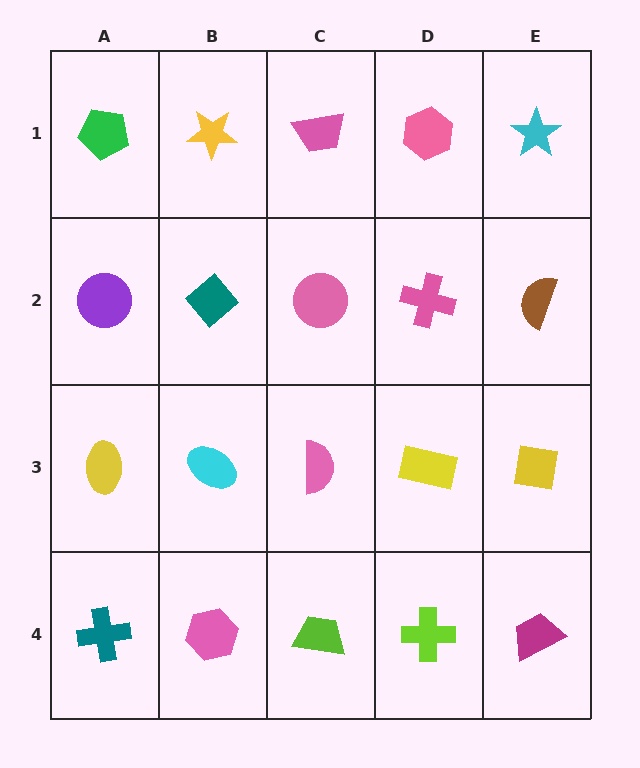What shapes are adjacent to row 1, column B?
A teal diamond (row 2, column B), a green pentagon (row 1, column A), a pink trapezoid (row 1, column C).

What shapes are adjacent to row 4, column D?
A yellow rectangle (row 3, column D), a lime trapezoid (row 4, column C), a magenta trapezoid (row 4, column E).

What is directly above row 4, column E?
A yellow square.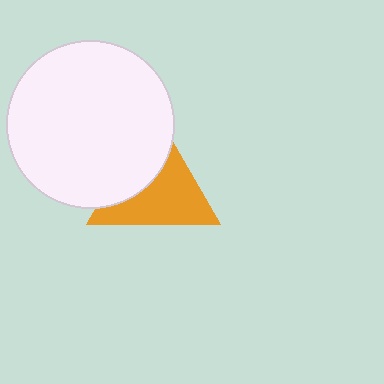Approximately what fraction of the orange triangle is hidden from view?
Roughly 40% of the orange triangle is hidden behind the white circle.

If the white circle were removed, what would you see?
You would see the complete orange triangle.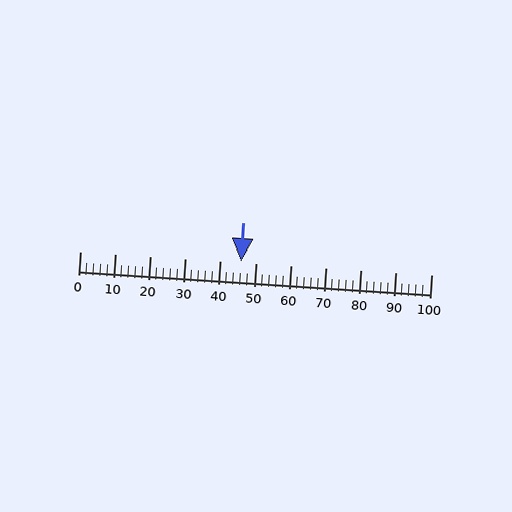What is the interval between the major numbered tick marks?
The major tick marks are spaced 10 units apart.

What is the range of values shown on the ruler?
The ruler shows values from 0 to 100.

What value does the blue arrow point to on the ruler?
The blue arrow points to approximately 46.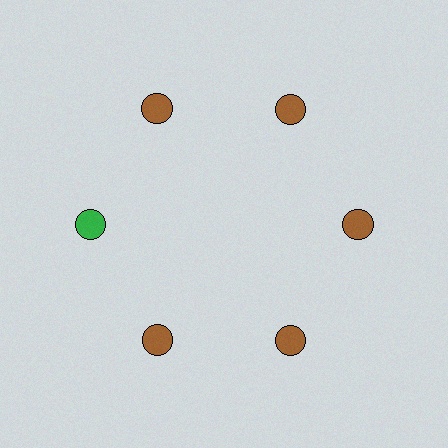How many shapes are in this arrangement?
There are 6 shapes arranged in a ring pattern.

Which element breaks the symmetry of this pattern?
The green circle at roughly the 9 o'clock position breaks the symmetry. All other shapes are brown circles.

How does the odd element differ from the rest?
It has a different color: green instead of brown.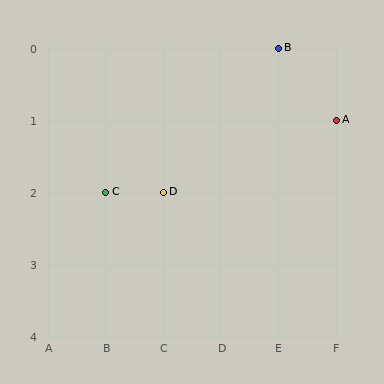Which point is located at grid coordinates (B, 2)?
Point C is at (B, 2).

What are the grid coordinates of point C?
Point C is at grid coordinates (B, 2).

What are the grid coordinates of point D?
Point D is at grid coordinates (C, 2).